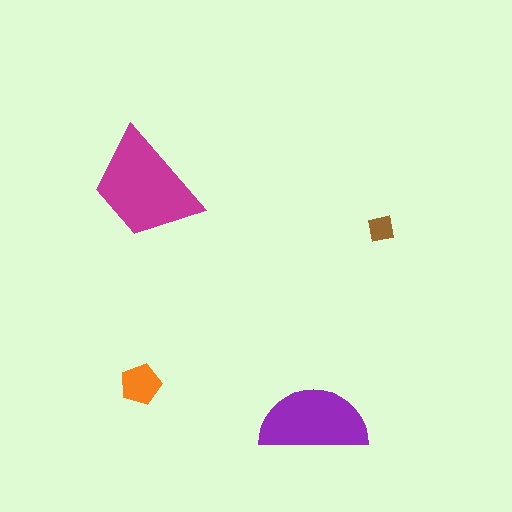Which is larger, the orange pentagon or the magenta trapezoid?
The magenta trapezoid.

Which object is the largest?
The magenta trapezoid.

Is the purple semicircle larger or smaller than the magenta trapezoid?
Smaller.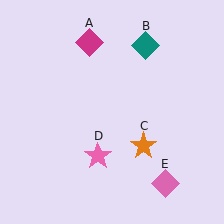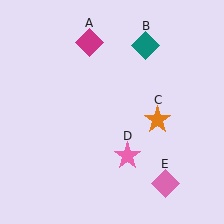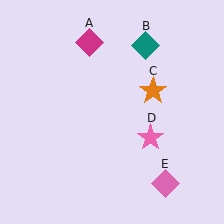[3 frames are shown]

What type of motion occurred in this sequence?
The orange star (object C), pink star (object D) rotated counterclockwise around the center of the scene.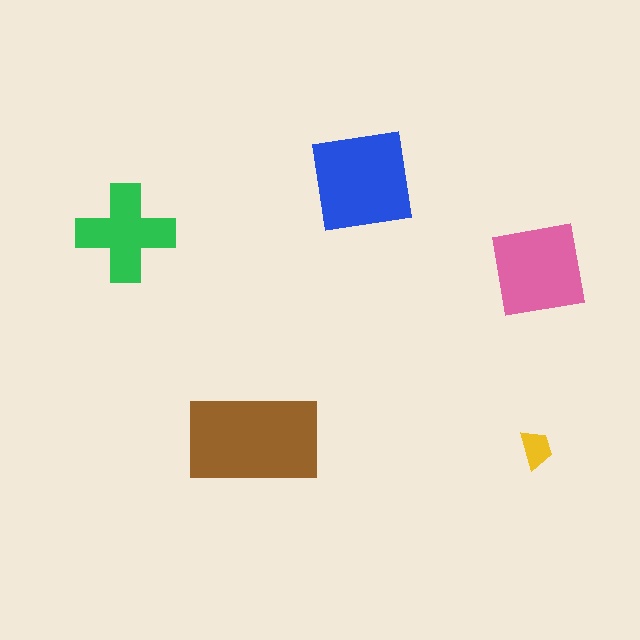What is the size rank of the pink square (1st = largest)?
3rd.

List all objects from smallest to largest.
The yellow trapezoid, the green cross, the pink square, the blue square, the brown rectangle.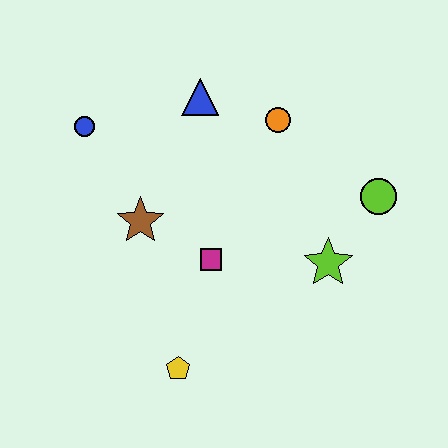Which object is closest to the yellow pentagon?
The magenta square is closest to the yellow pentagon.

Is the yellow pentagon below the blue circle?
Yes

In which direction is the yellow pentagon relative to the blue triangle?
The yellow pentagon is below the blue triangle.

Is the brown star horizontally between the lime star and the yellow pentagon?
No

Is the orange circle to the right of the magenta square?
Yes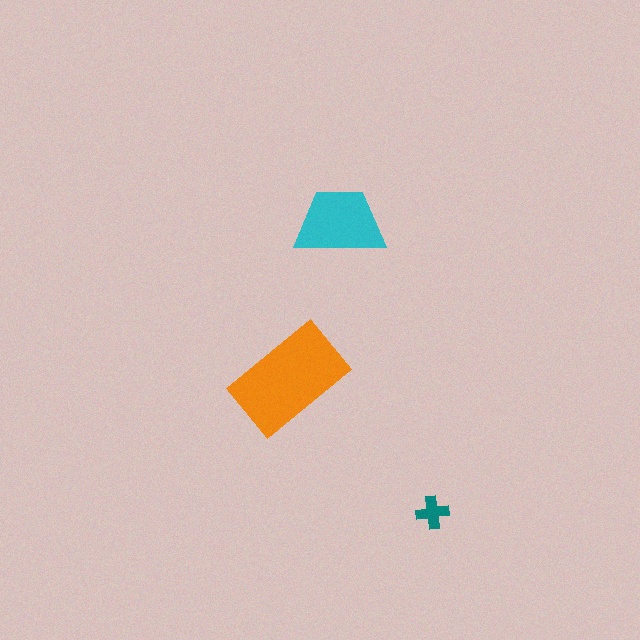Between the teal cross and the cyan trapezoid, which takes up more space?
The cyan trapezoid.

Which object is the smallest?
The teal cross.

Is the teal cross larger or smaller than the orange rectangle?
Smaller.